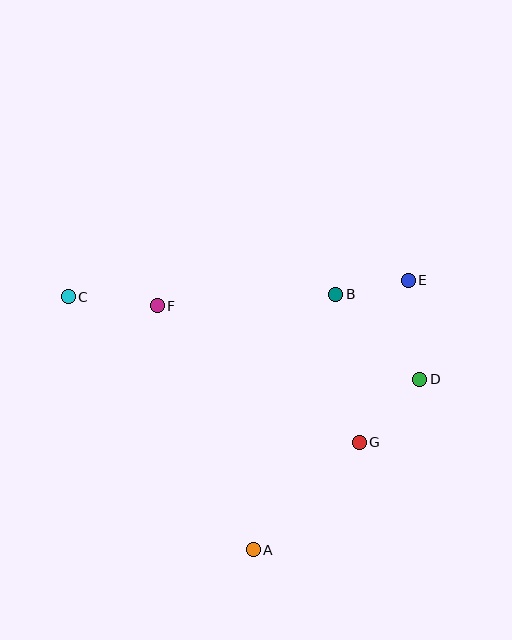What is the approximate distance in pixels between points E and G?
The distance between E and G is approximately 169 pixels.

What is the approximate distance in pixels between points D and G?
The distance between D and G is approximately 87 pixels.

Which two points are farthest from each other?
Points C and D are farthest from each other.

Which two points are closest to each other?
Points B and E are closest to each other.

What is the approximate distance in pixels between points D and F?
The distance between D and F is approximately 272 pixels.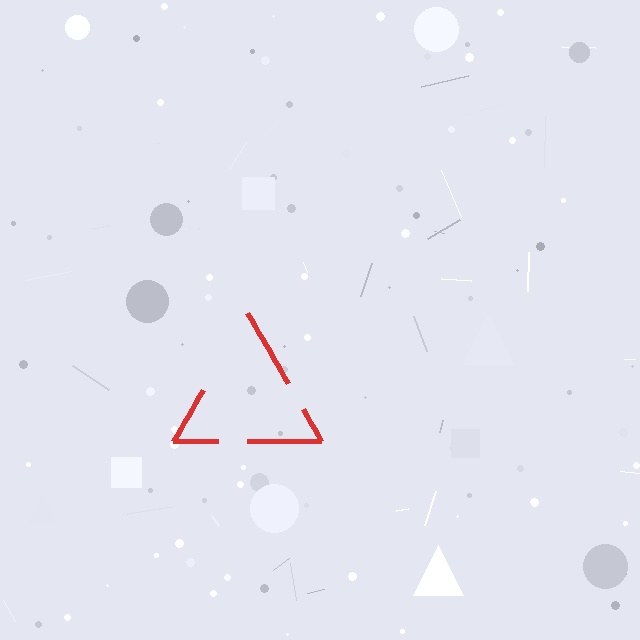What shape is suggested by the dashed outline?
The dashed outline suggests a triangle.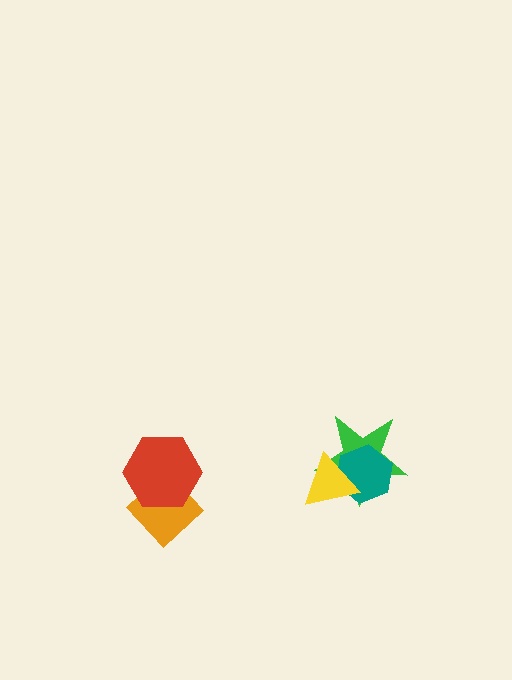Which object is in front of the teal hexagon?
The yellow triangle is in front of the teal hexagon.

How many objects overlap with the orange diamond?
1 object overlaps with the orange diamond.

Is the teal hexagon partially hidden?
Yes, it is partially covered by another shape.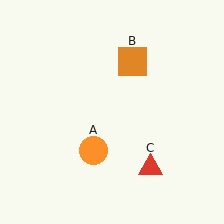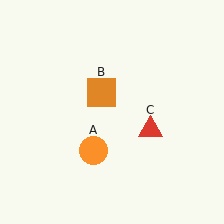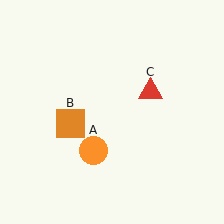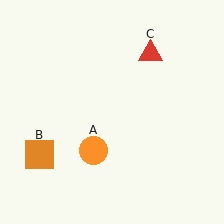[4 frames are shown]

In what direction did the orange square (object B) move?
The orange square (object B) moved down and to the left.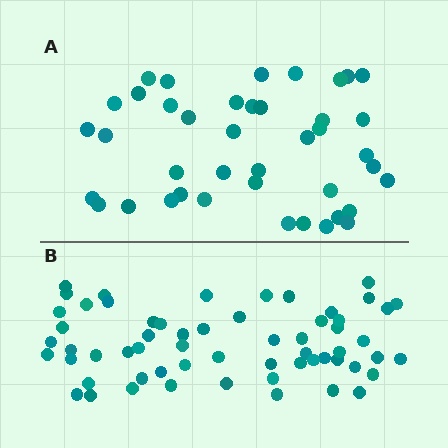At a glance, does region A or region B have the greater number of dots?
Region B (the bottom region) has more dots.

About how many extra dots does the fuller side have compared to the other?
Region B has approximately 20 more dots than region A.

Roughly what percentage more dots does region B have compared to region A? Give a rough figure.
About 45% more.